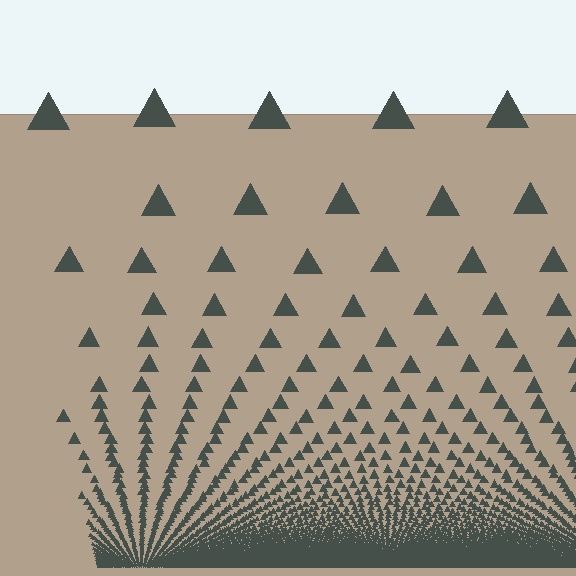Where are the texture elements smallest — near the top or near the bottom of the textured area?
Near the bottom.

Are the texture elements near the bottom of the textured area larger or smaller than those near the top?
Smaller. The gradient is inverted — elements near the bottom are smaller and denser.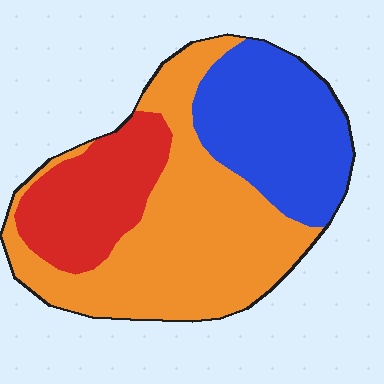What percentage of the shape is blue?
Blue covers about 30% of the shape.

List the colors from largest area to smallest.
From largest to smallest: orange, blue, red.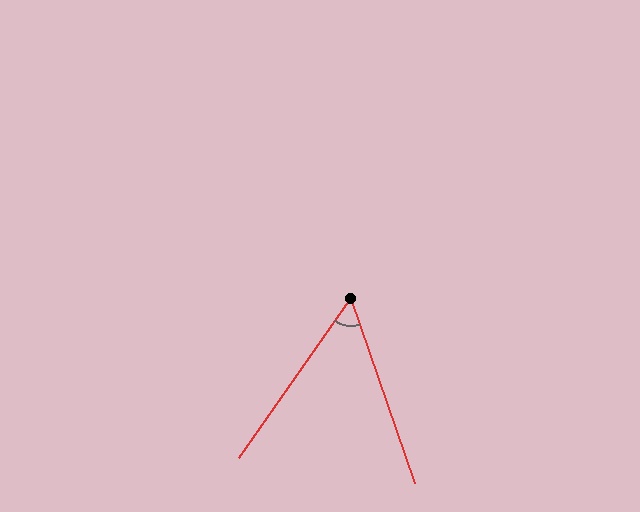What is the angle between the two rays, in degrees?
Approximately 54 degrees.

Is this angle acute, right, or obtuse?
It is acute.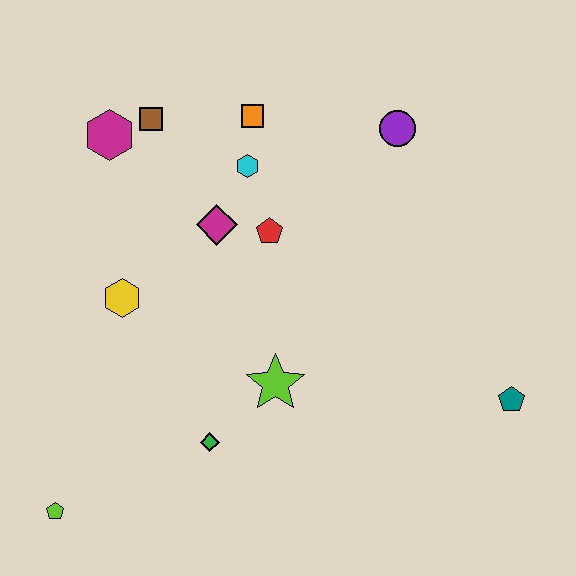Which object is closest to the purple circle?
The orange square is closest to the purple circle.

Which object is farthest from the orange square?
The lime pentagon is farthest from the orange square.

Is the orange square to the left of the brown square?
No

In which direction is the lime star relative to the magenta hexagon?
The lime star is below the magenta hexagon.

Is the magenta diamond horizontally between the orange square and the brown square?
Yes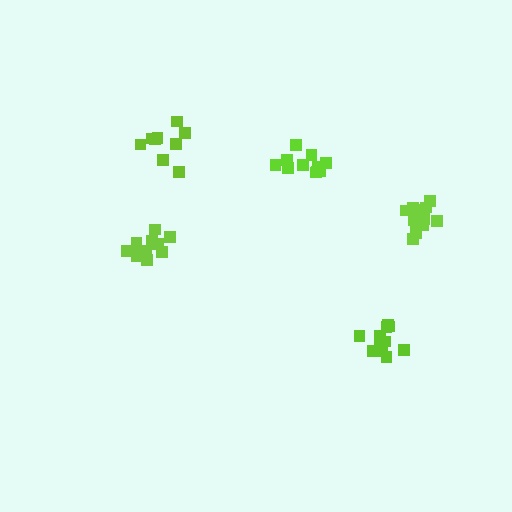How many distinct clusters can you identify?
There are 5 distinct clusters.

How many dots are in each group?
Group 1: 9 dots, Group 2: 13 dots, Group 3: 11 dots, Group 4: 12 dots, Group 5: 14 dots (59 total).